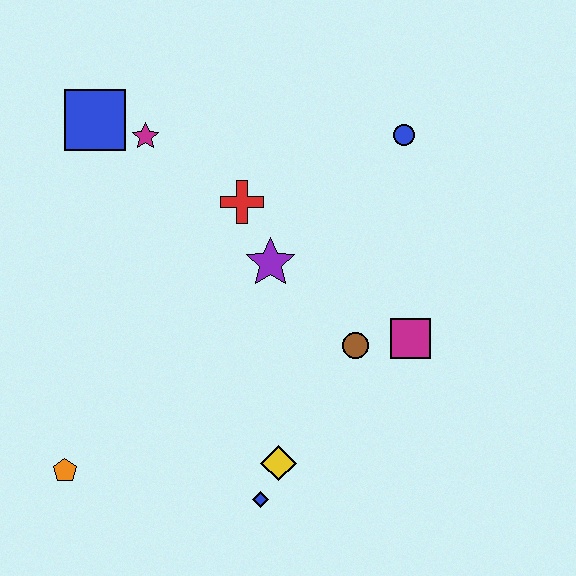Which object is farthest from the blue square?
The blue diamond is farthest from the blue square.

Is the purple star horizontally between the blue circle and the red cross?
Yes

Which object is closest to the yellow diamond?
The blue diamond is closest to the yellow diamond.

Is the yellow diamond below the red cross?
Yes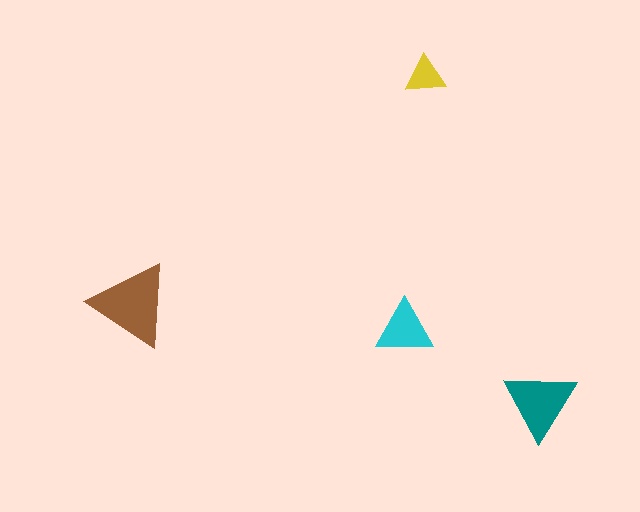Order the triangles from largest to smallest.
the brown one, the teal one, the cyan one, the yellow one.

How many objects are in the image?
There are 4 objects in the image.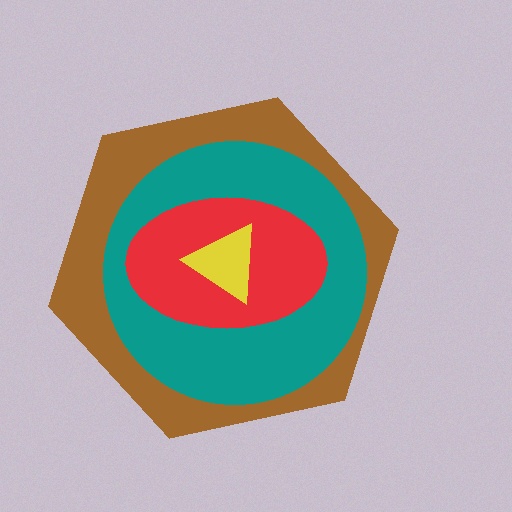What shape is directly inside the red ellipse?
The yellow triangle.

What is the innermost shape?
The yellow triangle.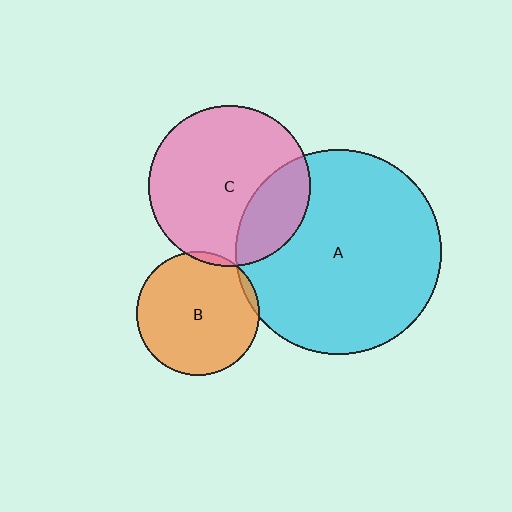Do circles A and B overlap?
Yes.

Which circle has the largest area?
Circle A (cyan).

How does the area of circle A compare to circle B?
Approximately 2.8 times.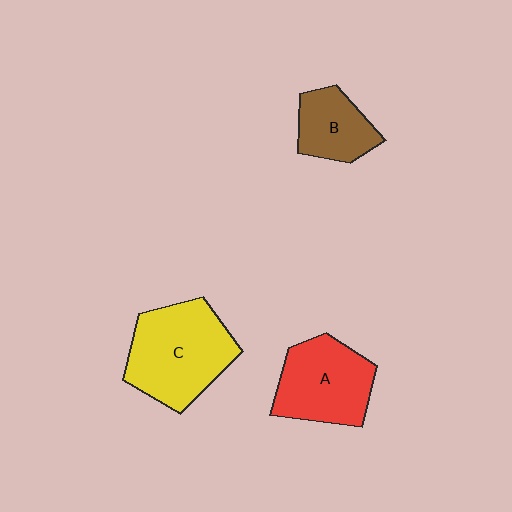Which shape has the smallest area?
Shape B (brown).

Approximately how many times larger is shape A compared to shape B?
Approximately 1.5 times.